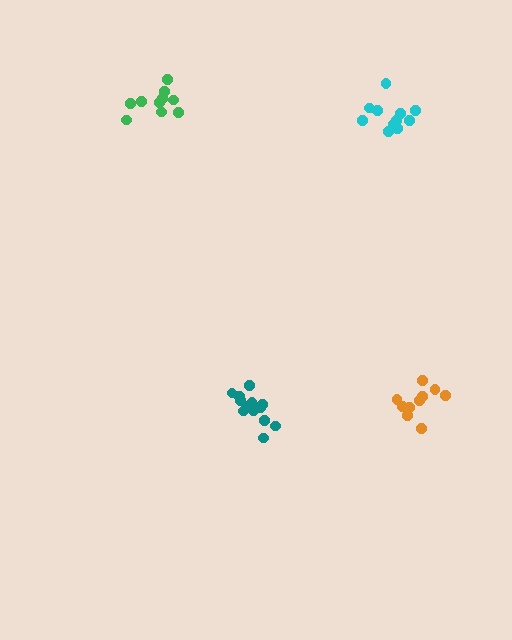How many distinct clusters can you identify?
There are 4 distinct clusters.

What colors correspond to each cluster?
The clusters are colored: teal, green, cyan, orange.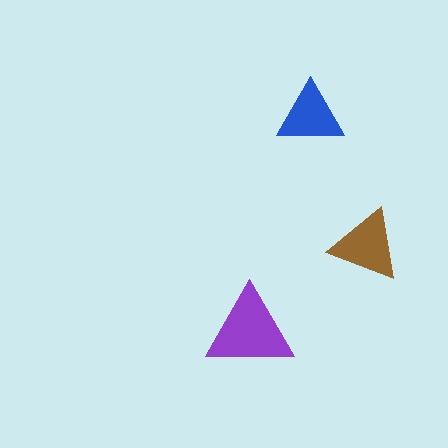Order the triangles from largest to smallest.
the purple one, the brown one, the blue one.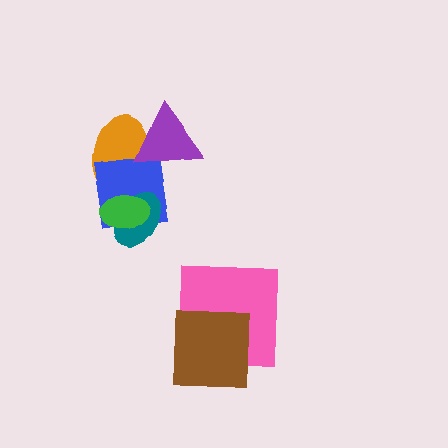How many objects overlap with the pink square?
1 object overlaps with the pink square.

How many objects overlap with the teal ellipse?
2 objects overlap with the teal ellipse.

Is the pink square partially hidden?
Yes, it is partially covered by another shape.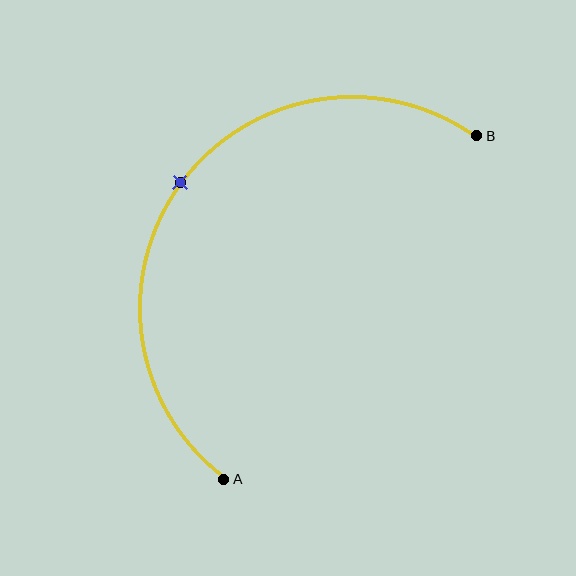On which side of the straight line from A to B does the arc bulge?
The arc bulges above and to the left of the straight line connecting A and B.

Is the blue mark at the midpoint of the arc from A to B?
Yes. The blue mark lies on the arc at equal arc-length from both A and B — it is the arc midpoint.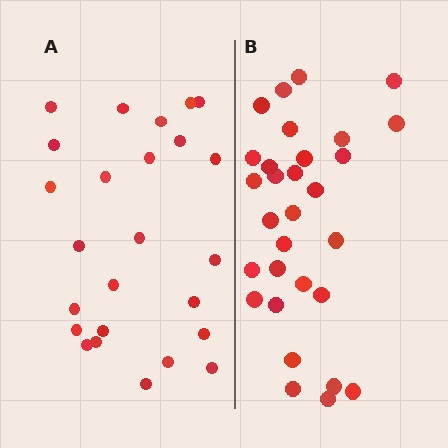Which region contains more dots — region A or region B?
Region B (the right region) has more dots.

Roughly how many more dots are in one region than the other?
Region B has about 5 more dots than region A.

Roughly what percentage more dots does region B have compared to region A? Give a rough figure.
About 20% more.